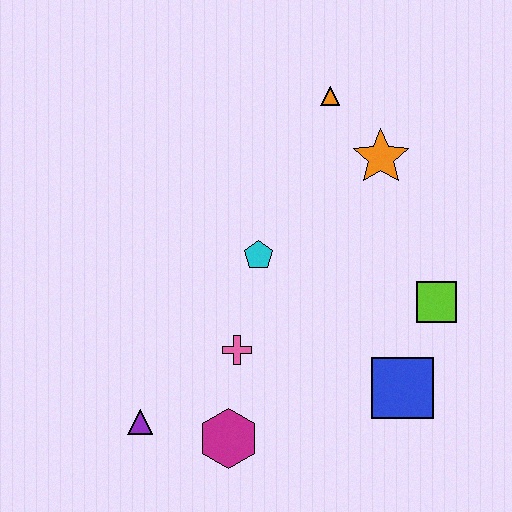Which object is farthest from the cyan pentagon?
The purple triangle is farthest from the cyan pentagon.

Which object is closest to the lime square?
The blue square is closest to the lime square.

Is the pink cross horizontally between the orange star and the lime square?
No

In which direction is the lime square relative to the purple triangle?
The lime square is to the right of the purple triangle.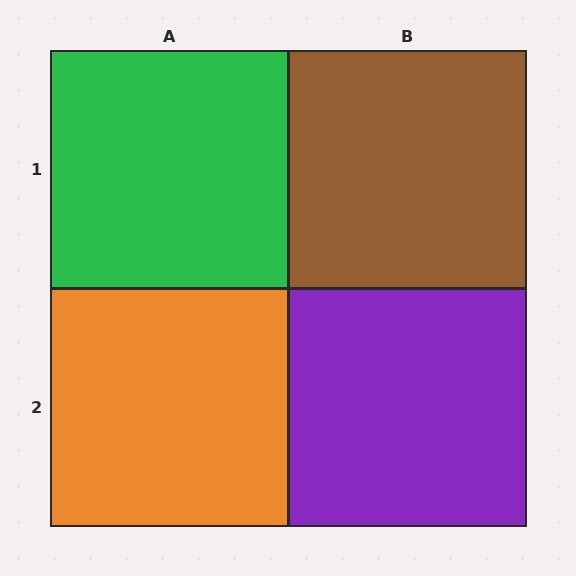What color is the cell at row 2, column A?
Orange.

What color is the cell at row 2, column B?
Purple.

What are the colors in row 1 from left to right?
Green, brown.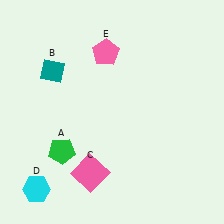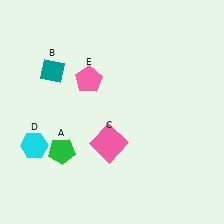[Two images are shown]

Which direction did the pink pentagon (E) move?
The pink pentagon (E) moved down.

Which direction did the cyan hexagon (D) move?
The cyan hexagon (D) moved up.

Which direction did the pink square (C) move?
The pink square (C) moved up.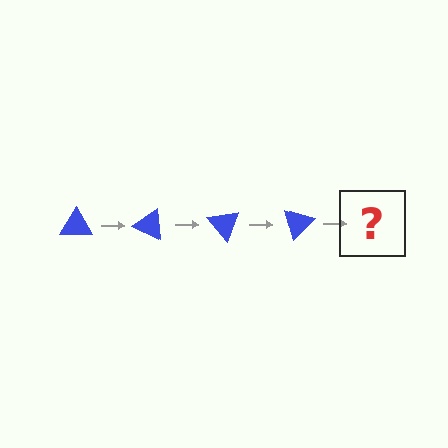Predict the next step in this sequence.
The next step is a blue triangle rotated 100 degrees.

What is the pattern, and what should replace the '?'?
The pattern is that the triangle rotates 25 degrees each step. The '?' should be a blue triangle rotated 100 degrees.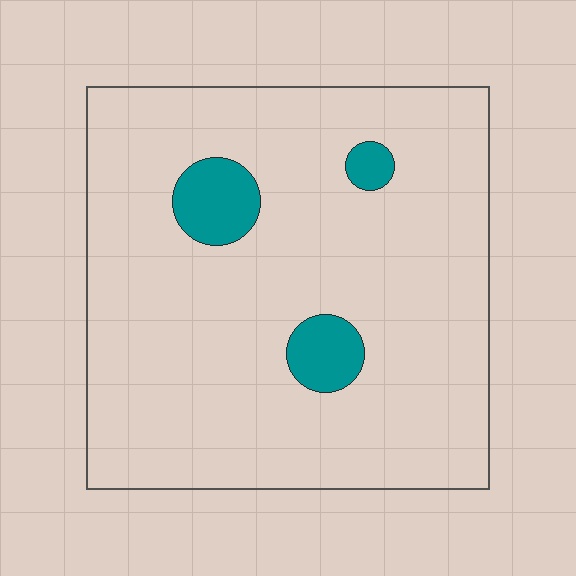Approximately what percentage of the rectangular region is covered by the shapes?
Approximately 10%.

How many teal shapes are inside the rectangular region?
3.